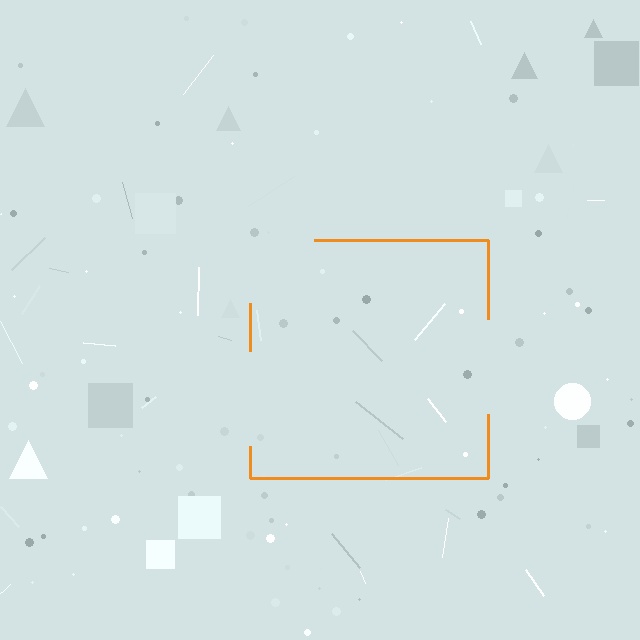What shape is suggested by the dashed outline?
The dashed outline suggests a square.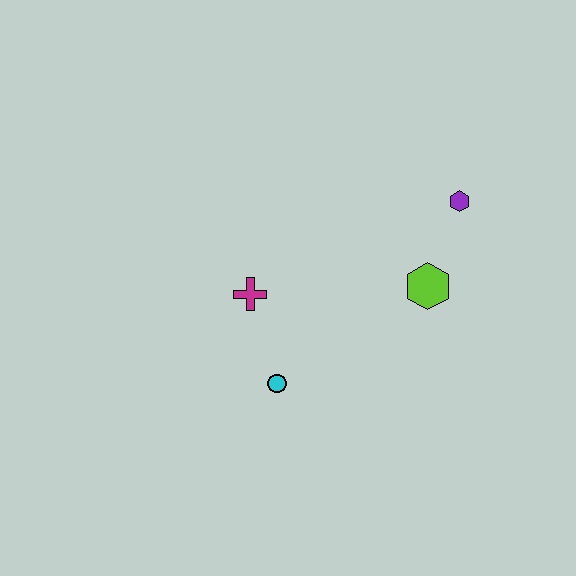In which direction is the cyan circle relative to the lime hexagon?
The cyan circle is to the left of the lime hexagon.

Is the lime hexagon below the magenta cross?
No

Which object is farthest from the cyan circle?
The purple hexagon is farthest from the cyan circle.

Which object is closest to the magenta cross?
The cyan circle is closest to the magenta cross.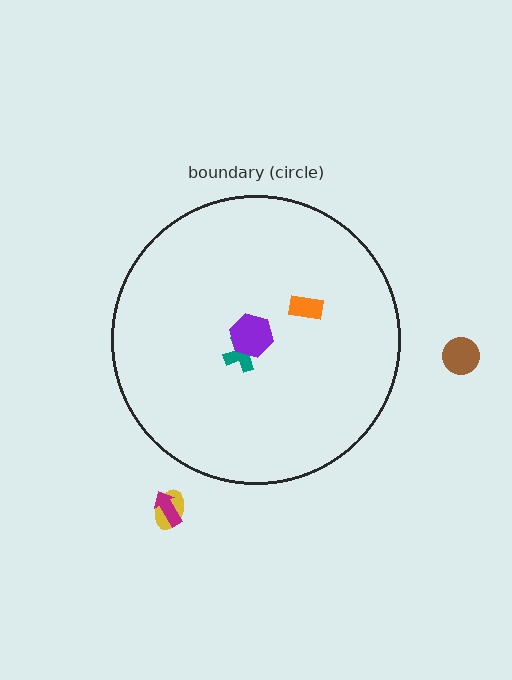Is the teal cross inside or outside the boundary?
Inside.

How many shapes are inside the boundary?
3 inside, 3 outside.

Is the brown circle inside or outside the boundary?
Outside.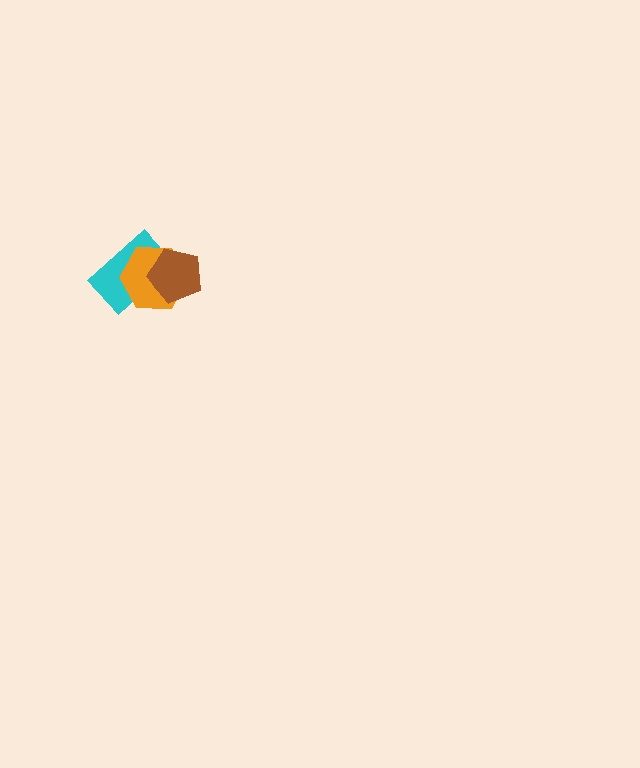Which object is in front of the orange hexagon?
The brown pentagon is in front of the orange hexagon.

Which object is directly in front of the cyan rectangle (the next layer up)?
The orange hexagon is directly in front of the cyan rectangle.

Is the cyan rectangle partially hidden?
Yes, it is partially covered by another shape.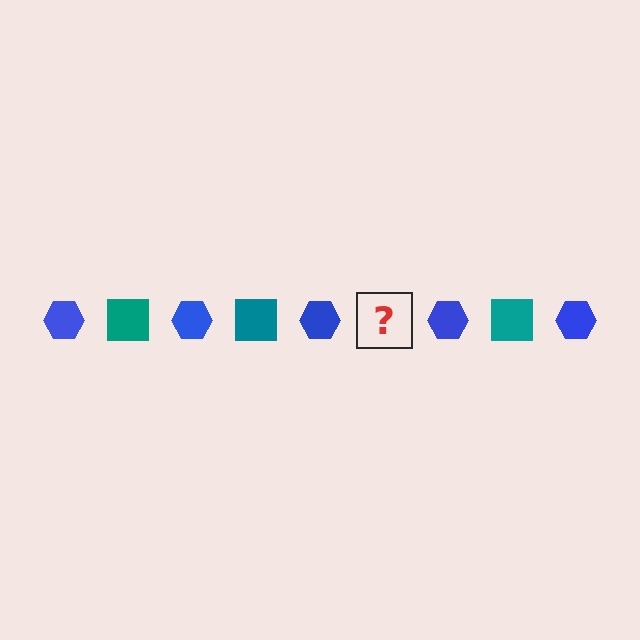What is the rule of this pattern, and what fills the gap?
The rule is that the pattern alternates between blue hexagon and teal square. The gap should be filled with a teal square.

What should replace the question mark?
The question mark should be replaced with a teal square.